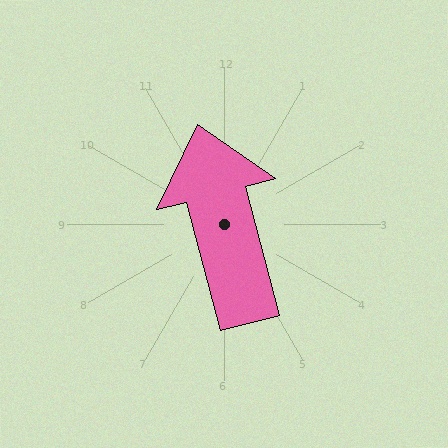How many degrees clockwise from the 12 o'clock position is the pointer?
Approximately 345 degrees.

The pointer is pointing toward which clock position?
Roughly 12 o'clock.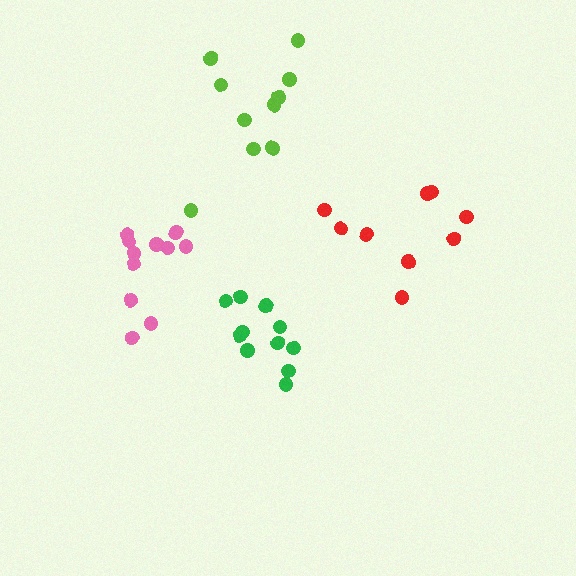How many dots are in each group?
Group 1: 9 dots, Group 2: 11 dots, Group 3: 10 dots, Group 4: 11 dots (41 total).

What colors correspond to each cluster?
The clusters are colored: red, green, lime, pink.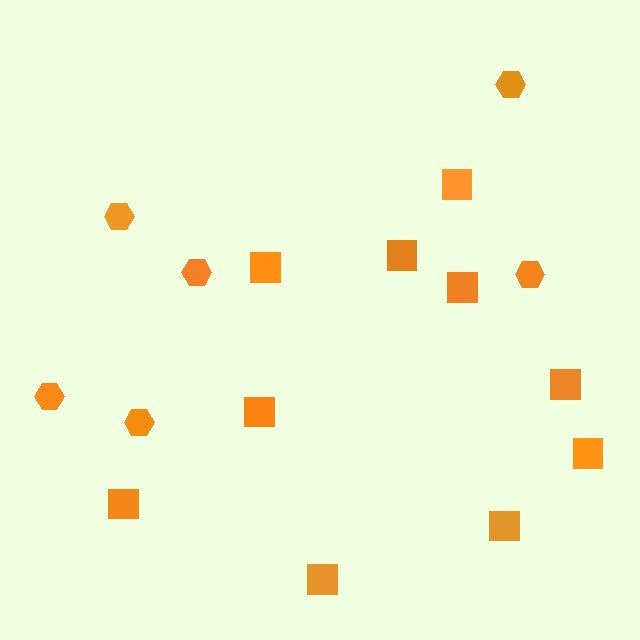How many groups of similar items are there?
There are 2 groups: one group of hexagons (6) and one group of squares (10).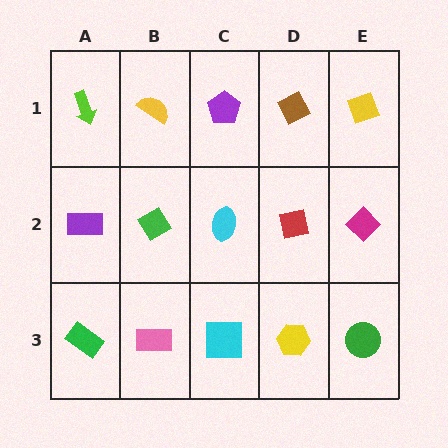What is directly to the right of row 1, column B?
A purple pentagon.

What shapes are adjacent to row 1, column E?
A magenta diamond (row 2, column E), a brown diamond (row 1, column D).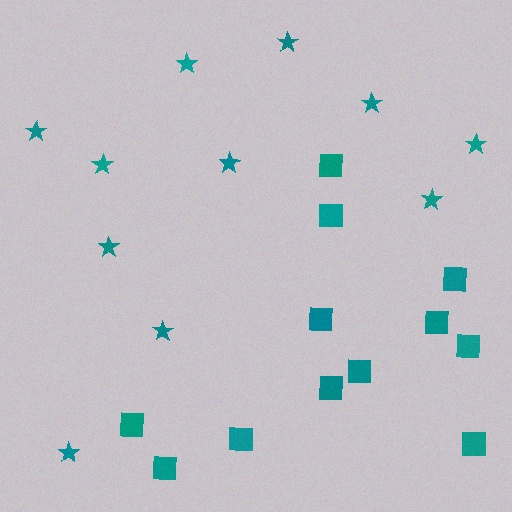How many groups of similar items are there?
There are 2 groups: one group of squares (12) and one group of stars (11).